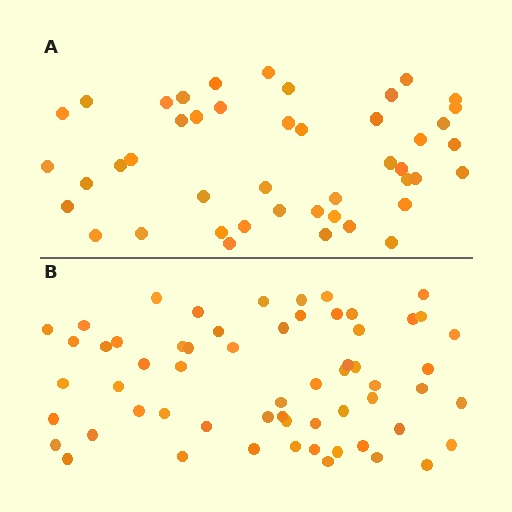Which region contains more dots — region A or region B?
Region B (the bottom region) has more dots.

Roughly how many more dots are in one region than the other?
Region B has approximately 15 more dots than region A.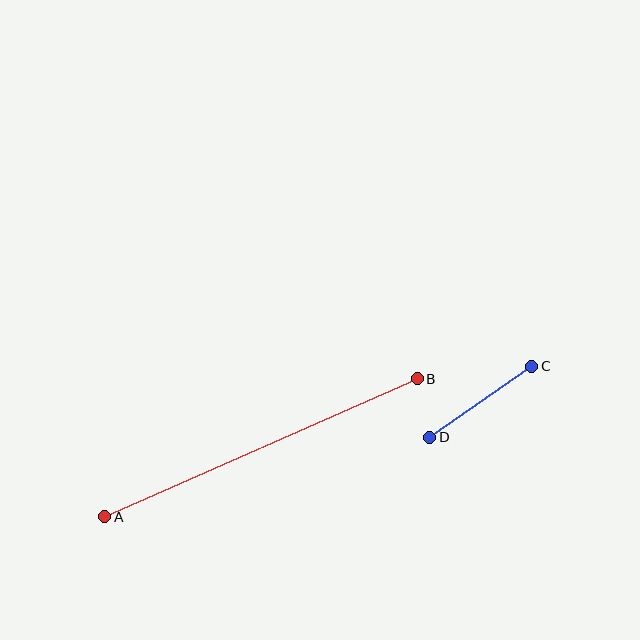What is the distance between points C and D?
The distance is approximately 124 pixels.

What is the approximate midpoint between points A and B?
The midpoint is at approximately (261, 448) pixels.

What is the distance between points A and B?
The distance is approximately 342 pixels.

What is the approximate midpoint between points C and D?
The midpoint is at approximately (481, 402) pixels.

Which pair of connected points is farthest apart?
Points A and B are farthest apart.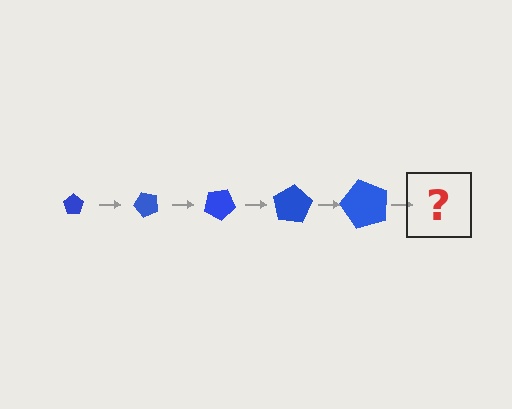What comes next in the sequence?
The next element should be a pentagon, larger than the previous one and rotated 250 degrees from the start.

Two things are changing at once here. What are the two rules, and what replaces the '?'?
The two rules are that the pentagon grows larger each step and it rotates 50 degrees each step. The '?' should be a pentagon, larger than the previous one and rotated 250 degrees from the start.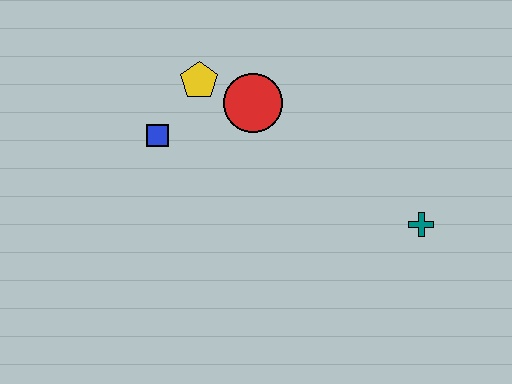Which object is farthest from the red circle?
The teal cross is farthest from the red circle.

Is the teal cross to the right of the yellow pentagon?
Yes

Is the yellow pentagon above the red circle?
Yes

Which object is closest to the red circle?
The yellow pentagon is closest to the red circle.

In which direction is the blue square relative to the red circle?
The blue square is to the left of the red circle.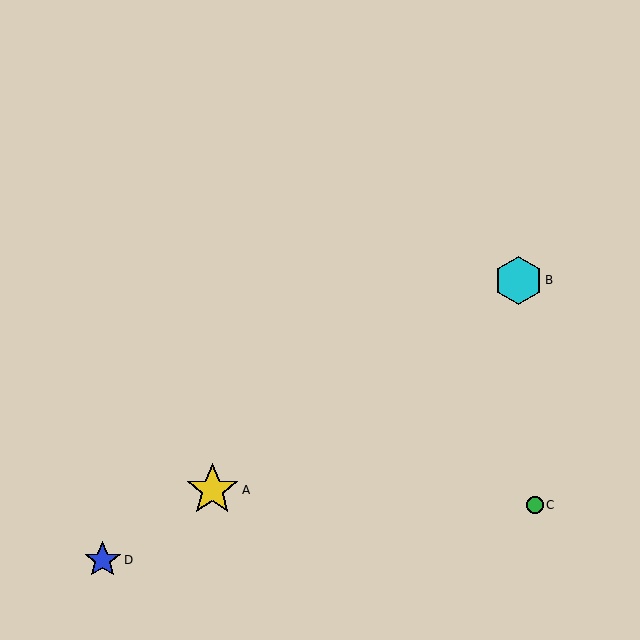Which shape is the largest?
The yellow star (labeled A) is the largest.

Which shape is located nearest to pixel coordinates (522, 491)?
The green circle (labeled C) at (535, 505) is nearest to that location.